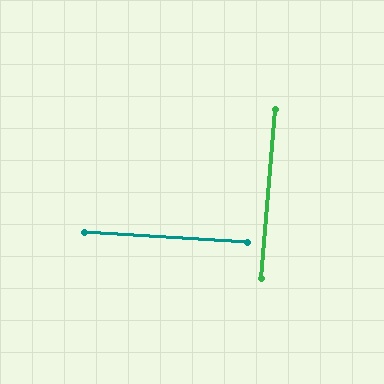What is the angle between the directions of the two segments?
Approximately 89 degrees.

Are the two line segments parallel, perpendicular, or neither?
Perpendicular — they meet at approximately 89°.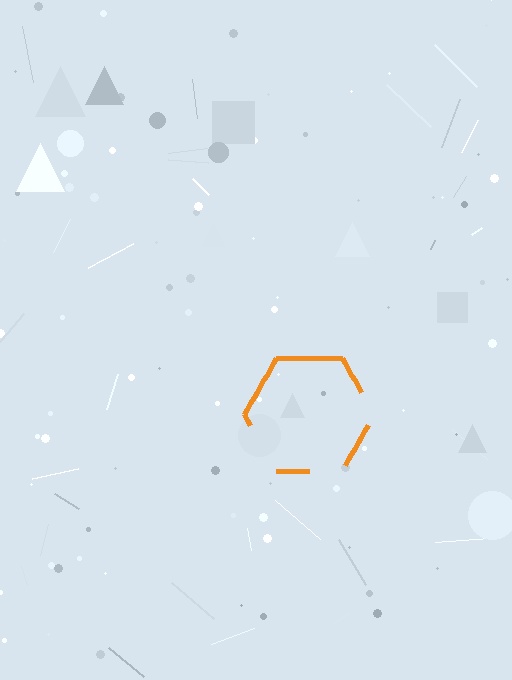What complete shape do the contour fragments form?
The contour fragments form a hexagon.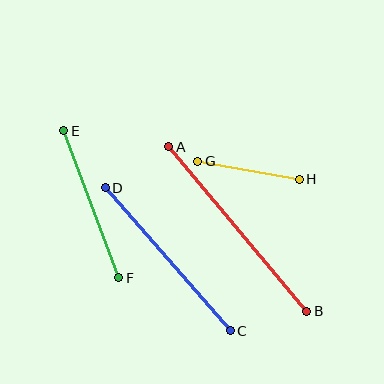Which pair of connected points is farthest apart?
Points A and B are farthest apart.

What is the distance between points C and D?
The distance is approximately 190 pixels.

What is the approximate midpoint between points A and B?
The midpoint is at approximately (238, 229) pixels.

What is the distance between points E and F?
The distance is approximately 157 pixels.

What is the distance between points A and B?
The distance is approximately 215 pixels.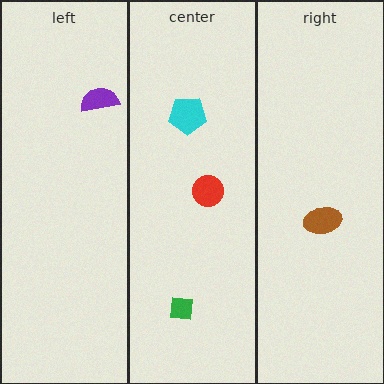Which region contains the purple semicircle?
The left region.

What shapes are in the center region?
The red circle, the cyan pentagon, the green square.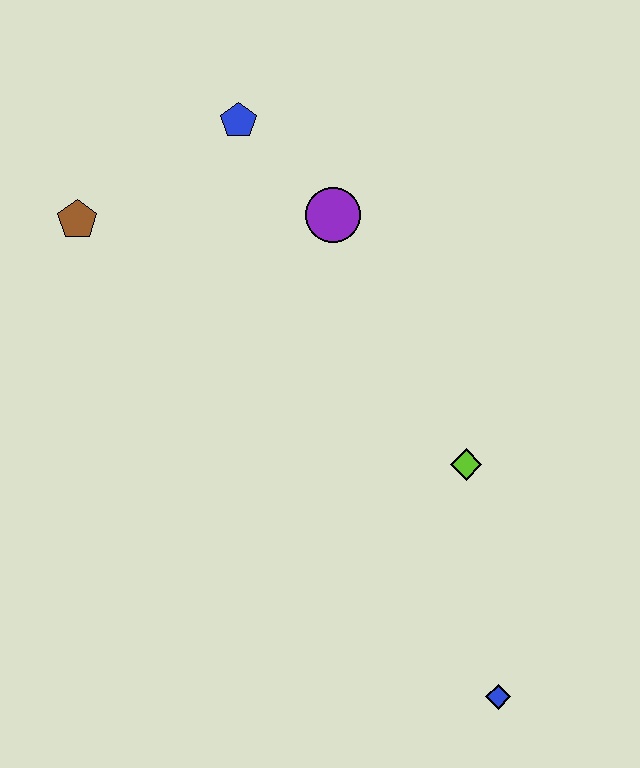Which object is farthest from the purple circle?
The blue diamond is farthest from the purple circle.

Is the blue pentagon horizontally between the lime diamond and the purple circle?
No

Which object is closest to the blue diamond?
The lime diamond is closest to the blue diamond.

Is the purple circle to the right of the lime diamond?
No